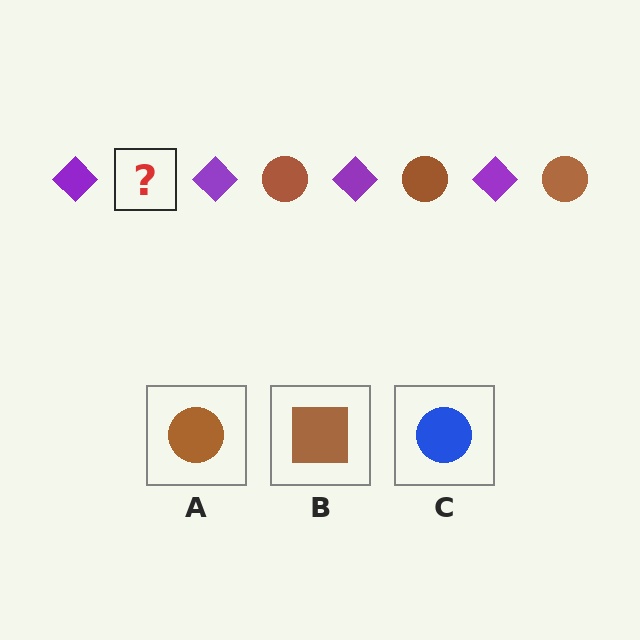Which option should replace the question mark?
Option A.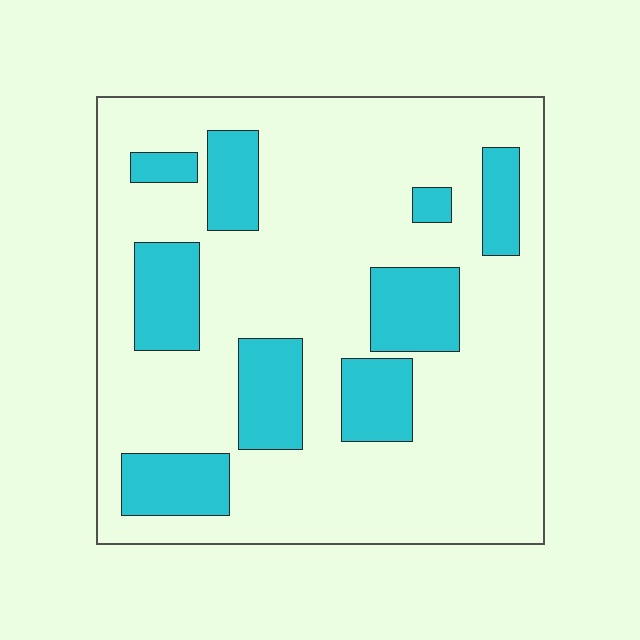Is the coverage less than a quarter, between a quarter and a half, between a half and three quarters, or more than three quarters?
Less than a quarter.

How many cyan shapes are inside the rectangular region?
9.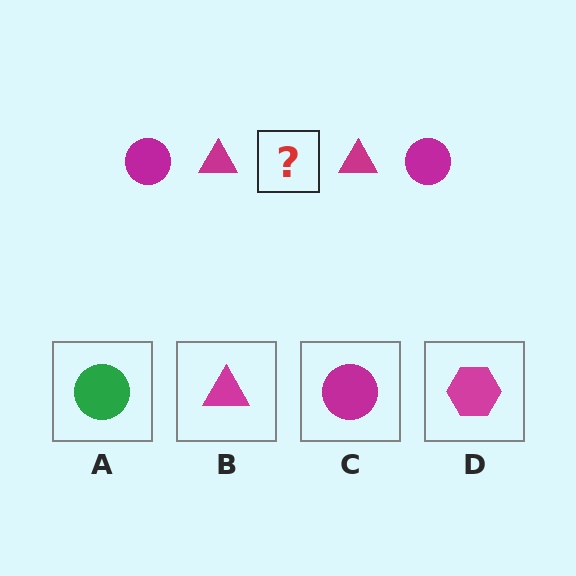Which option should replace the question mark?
Option C.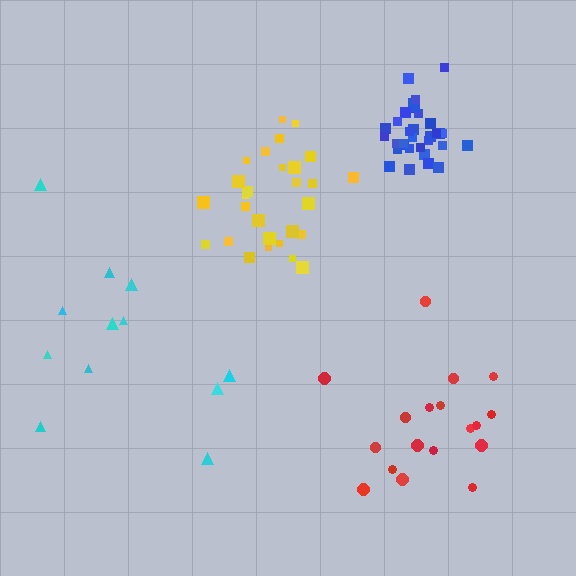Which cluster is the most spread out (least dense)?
Cyan.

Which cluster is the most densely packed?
Blue.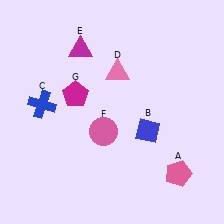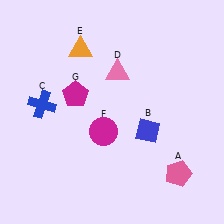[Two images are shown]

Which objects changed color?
E changed from magenta to orange. F changed from pink to magenta.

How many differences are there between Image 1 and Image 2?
There are 2 differences between the two images.